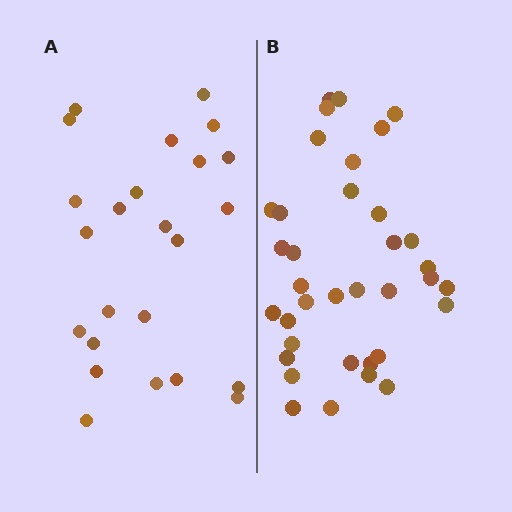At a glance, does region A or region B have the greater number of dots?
Region B (the right region) has more dots.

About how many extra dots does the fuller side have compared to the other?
Region B has roughly 12 or so more dots than region A.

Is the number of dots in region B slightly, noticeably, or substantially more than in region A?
Region B has substantially more. The ratio is roughly 1.5 to 1.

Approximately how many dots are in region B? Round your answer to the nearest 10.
About 40 dots. (The exact count is 36, which rounds to 40.)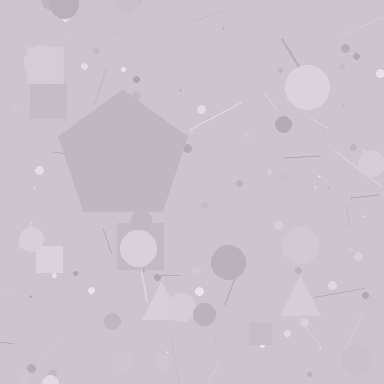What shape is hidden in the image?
A pentagon is hidden in the image.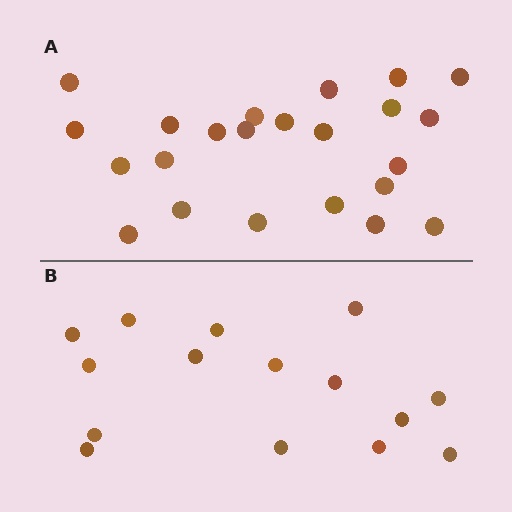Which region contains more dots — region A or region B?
Region A (the top region) has more dots.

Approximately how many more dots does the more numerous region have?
Region A has roughly 8 or so more dots than region B.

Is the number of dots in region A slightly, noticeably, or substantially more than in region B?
Region A has substantially more. The ratio is roughly 1.5 to 1.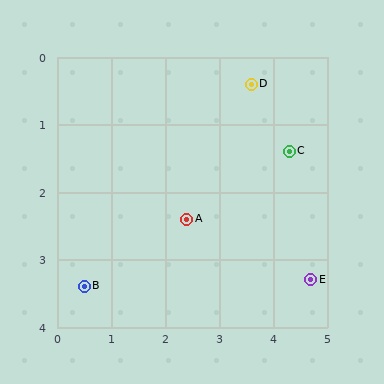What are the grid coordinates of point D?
Point D is at approximately (3.6, 0.4).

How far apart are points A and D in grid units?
Points A and D are about 2.3 grid units apart.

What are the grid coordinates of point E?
Point E is at approximately (4.7, 3.3).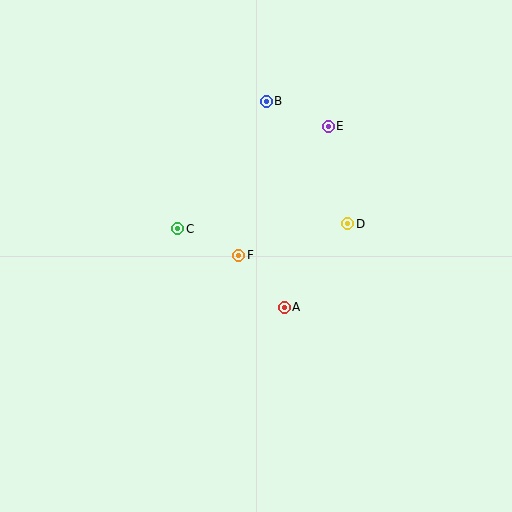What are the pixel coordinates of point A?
Point A is at (284, 307).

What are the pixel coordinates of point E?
Point E is at (328, 126).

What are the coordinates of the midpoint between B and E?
The midpoint between B and E is at (297, 114).